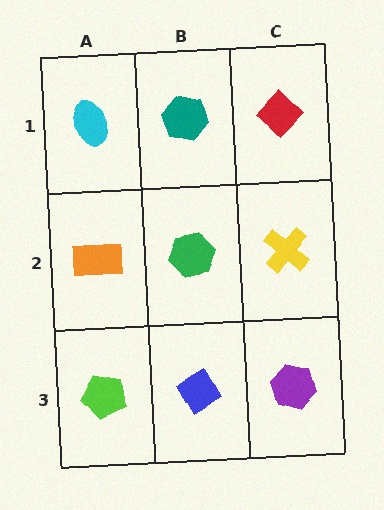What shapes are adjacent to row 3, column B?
A green hexagon (row 2, column B), a lime pentagon (row 3, column A), a purple hexagon (row 3, column C).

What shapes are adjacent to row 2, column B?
A teal hexagon (row 1, column B), a blue diamond (row 3, column B), an orange rectangle (row 2, column A), a yellow cross (row 2, column C).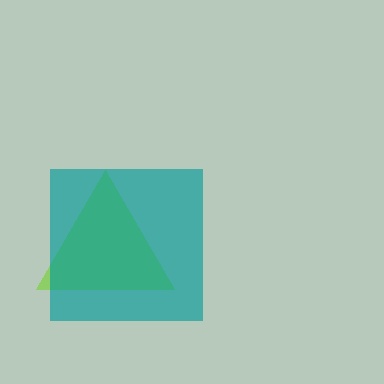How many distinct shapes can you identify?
There are 2 distinct shapes: a lime triangle, a teal square.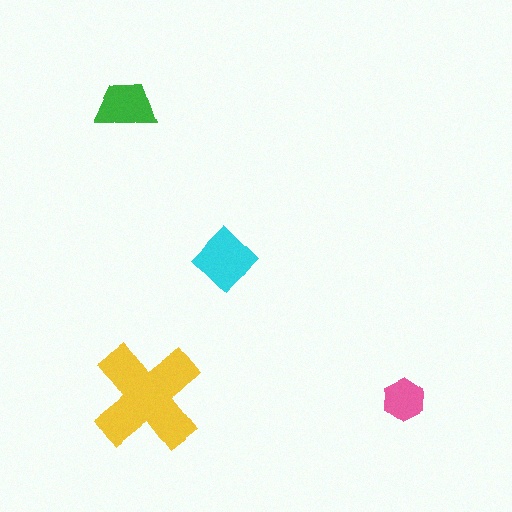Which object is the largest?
The yellow cross.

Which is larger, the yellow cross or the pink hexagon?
The yellow cross.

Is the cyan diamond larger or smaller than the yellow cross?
Smaller.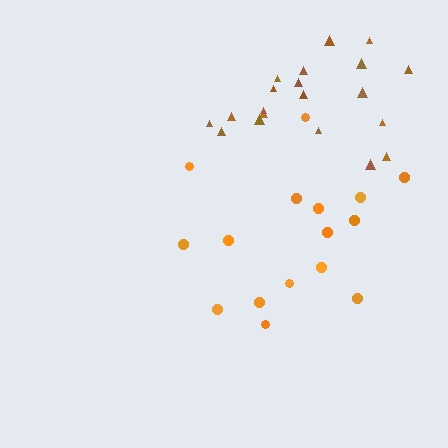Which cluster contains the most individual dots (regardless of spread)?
Brown (20).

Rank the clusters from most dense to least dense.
brown, orange.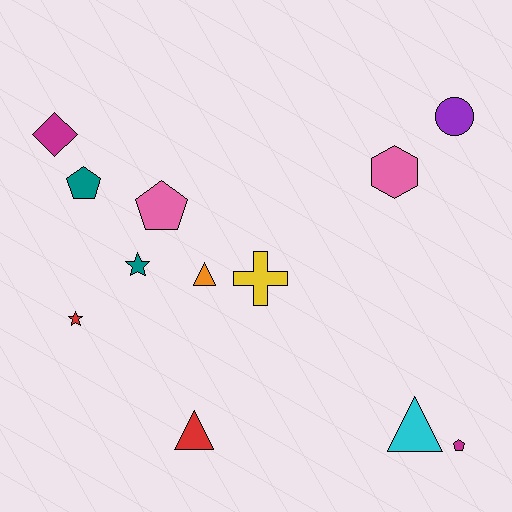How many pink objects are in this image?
There are 2 pink objects.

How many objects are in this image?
There are 12 objects.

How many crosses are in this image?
There is 1 cross.